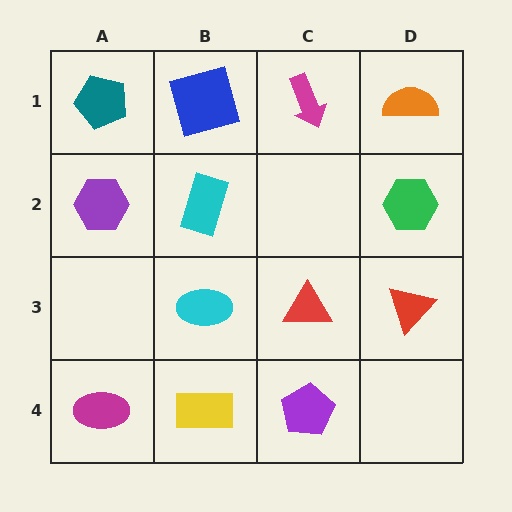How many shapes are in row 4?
3 shapes.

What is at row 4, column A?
A magenta ellipse.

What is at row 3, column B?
A cyan ellipse.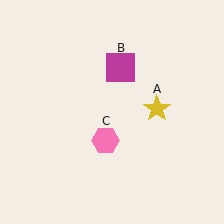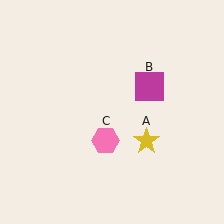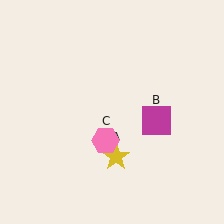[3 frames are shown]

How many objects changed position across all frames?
2 objects changed position: yellow star (object A), magenta square (object B).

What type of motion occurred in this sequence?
The yellow star (object A), magenta square (object B) rotated clockwise around the center of the scene.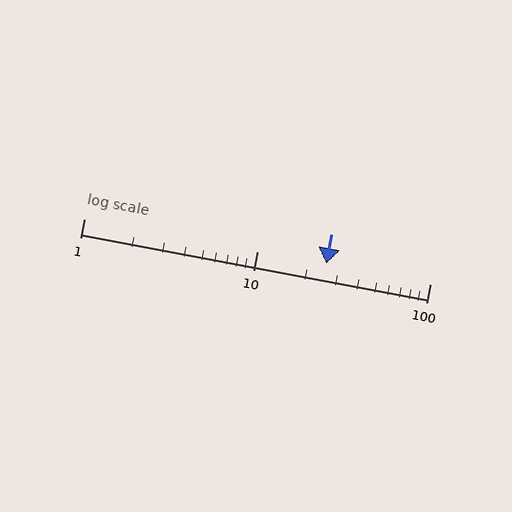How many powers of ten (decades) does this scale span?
The scale spans 2 decades, from 1 to 100.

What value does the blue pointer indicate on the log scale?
The pointer indicates approximately 25.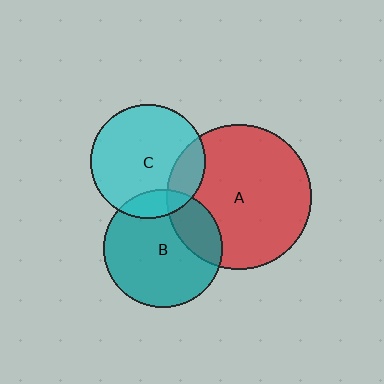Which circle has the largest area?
Circle A (red).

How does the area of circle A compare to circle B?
Approximately 1.5 times.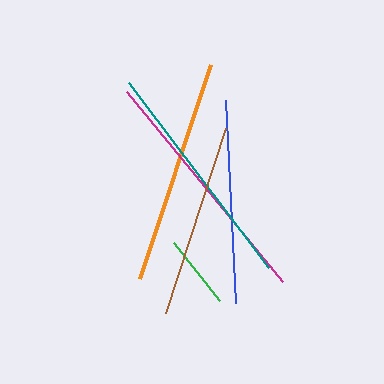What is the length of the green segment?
The green segment is approximately 74 pixels long.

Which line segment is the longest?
The magenta line is the longest at approximately 246 pixels.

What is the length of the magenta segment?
The magenta segment is approximately 246 pixels long.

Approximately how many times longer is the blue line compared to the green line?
The blue line is approximately 2.7 times the length of the green line.